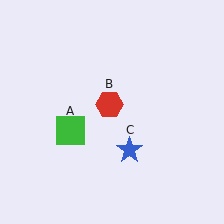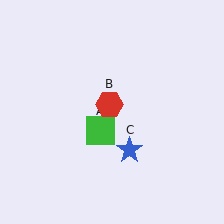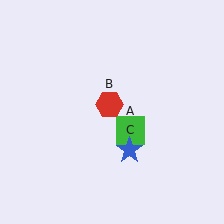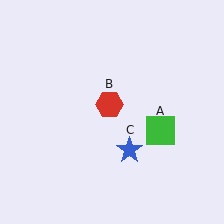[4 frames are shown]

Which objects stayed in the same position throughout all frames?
Red hexagon (object B) and blue star (object C) remained stationary.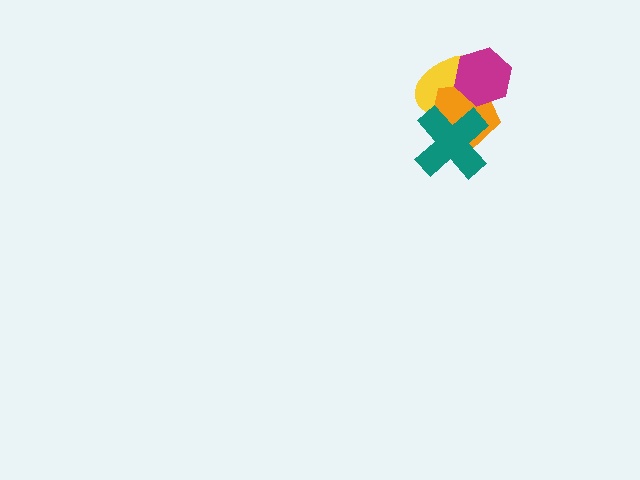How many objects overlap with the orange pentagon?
3 objects overlap with the orange pentagon.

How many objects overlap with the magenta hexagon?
2 objects overlap with the magenta hexagon.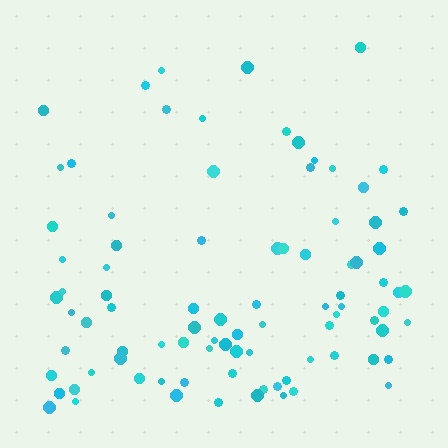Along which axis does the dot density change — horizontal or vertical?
Vertical.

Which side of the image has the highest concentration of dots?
The bottom.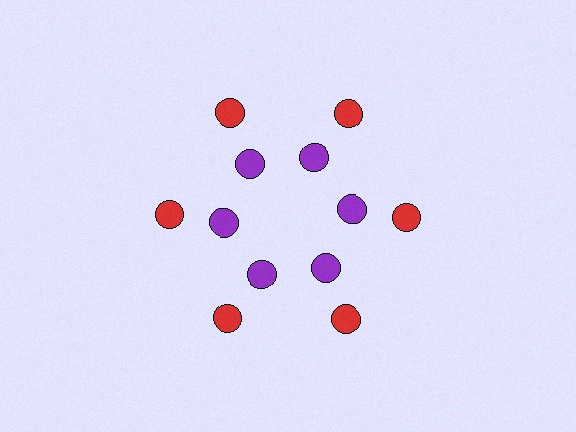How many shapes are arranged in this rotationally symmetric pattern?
There are 12 shapes, arranged in 6 groups of 2.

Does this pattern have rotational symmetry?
Yes, this pattern has 6-fold rotational symmetry. It looks the same after rotating 60 degrees around the center.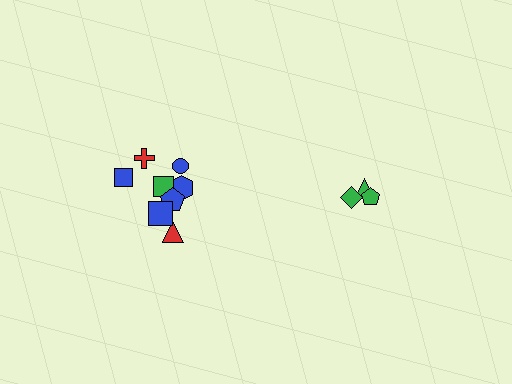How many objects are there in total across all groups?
There are 11 objects.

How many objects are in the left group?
There are 8 objects.